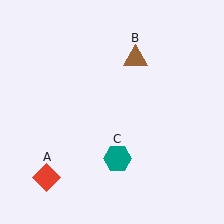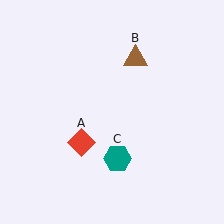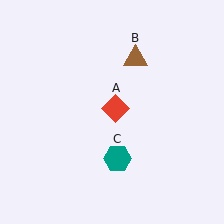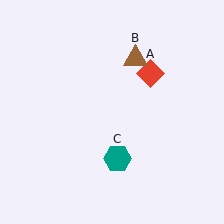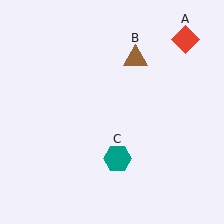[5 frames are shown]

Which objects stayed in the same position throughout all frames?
Brown triangle (object B) and teal hexagon (object C) remained stationary.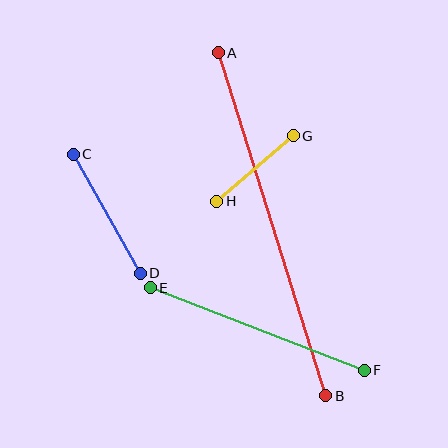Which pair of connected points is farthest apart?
Points A and B are farthest apart.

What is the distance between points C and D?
The distance is approximately 136 pixels.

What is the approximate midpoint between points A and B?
The midpoint is at approximately (272, 224) pixels.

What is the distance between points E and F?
The distance is approximately 230 pixels.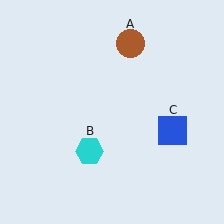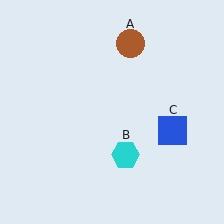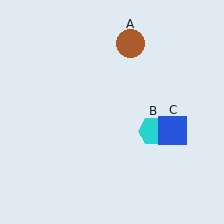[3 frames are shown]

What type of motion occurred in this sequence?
The cyan hexagon (object B) rotated counterclockwise around the center of the scene.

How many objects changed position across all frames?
1 object changed position: cyan hexagon (object B).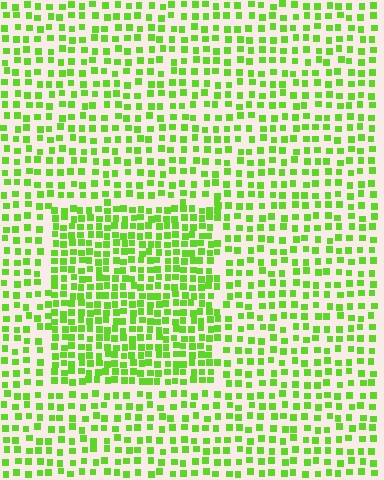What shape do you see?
I see a rectangle.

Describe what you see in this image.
The image contains small lime elements arranged at two different densities. A rectangle-shaped region is visible where the elements are more densely packed than the surrounding area.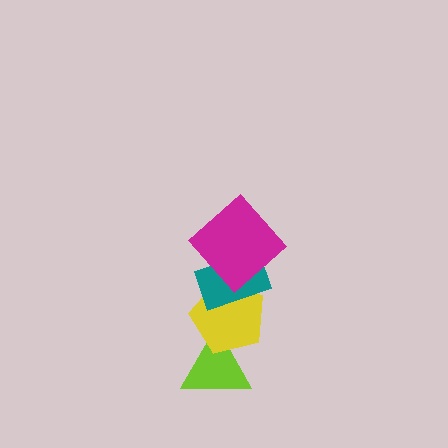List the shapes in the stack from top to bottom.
From top to bottom: the magenta diamond, the teal rectangle, the yellow pentagon, the lime triangle.